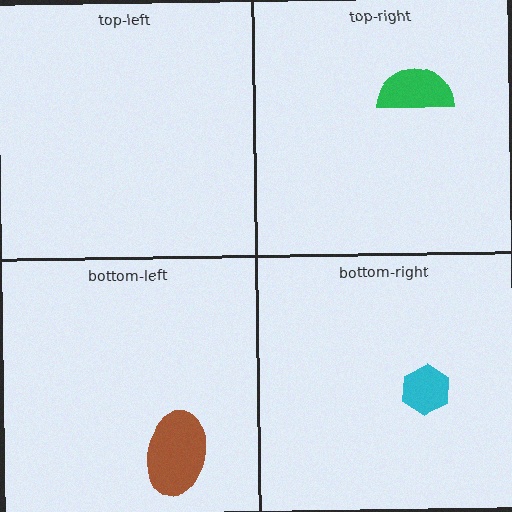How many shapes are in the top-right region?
1.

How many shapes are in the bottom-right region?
1.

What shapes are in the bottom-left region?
The brown ellipse.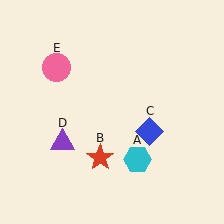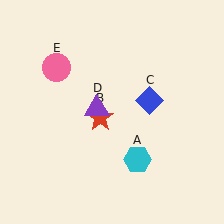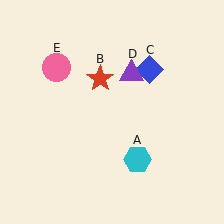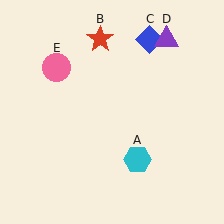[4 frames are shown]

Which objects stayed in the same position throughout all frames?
Cyan hexagon (object A) and pink circle (object E) remained stationary.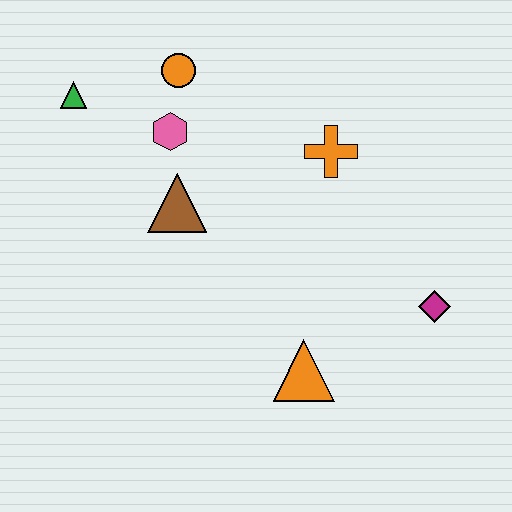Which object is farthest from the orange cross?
The green triangle is farthest from the orange cross.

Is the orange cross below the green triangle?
Yes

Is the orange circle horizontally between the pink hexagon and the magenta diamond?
Yes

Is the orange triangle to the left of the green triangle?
No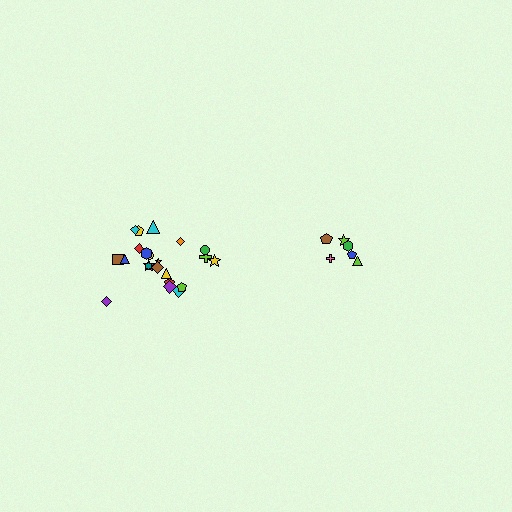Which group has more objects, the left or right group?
The left group.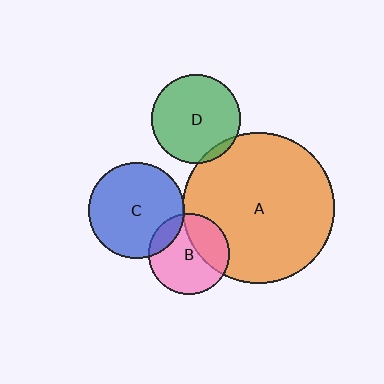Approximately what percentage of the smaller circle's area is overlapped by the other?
Approximately 5%.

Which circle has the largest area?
Circle A (orange).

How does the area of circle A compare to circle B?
Approximately 3.5 times.